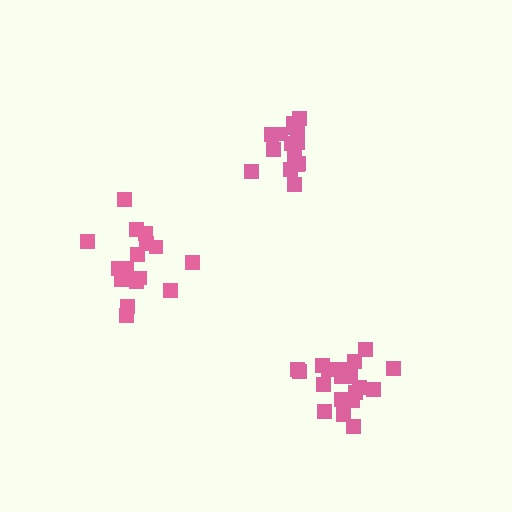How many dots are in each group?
Group 1: 16 dots, Group 2: 19 dots, Group 3: 17 dots (52 total).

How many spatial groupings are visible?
There are 3 spatial groupings.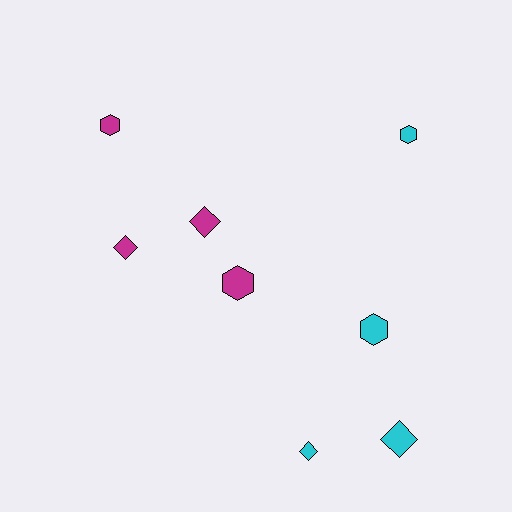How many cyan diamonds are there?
There are 2 cyan diamonds.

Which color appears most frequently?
Magenta, with 4 objects.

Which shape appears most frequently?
Hexagon, with 4 objects.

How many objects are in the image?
There are 8 objects.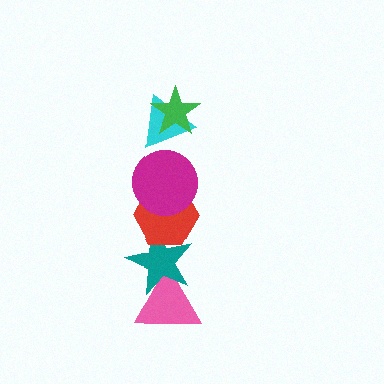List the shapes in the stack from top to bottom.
From top to bottom: the green star, the cyan triangle, the magenta circle, the red hexagon, the teal star, the pink triangle.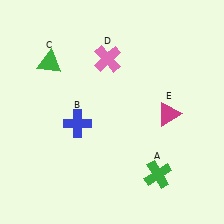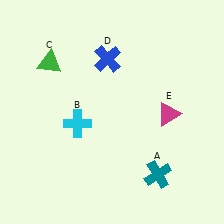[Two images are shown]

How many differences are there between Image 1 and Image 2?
There are 3 differences between the two images.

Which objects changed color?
A changed from green to teal. B changed from blue to cyan. D changed from pink to blue.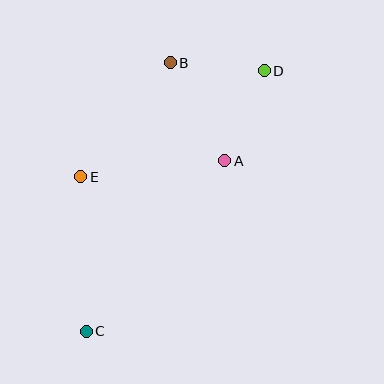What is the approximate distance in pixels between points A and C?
The distance between A and C is approximately 220 pixels.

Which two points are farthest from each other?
Points C and D are farthest from each other.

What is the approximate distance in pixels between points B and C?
The distance between B and C is approximately 281 pixels.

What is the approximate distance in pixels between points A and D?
The distance between A and D is approximately 98 pixels.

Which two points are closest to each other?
Points B and D are closest to each other.